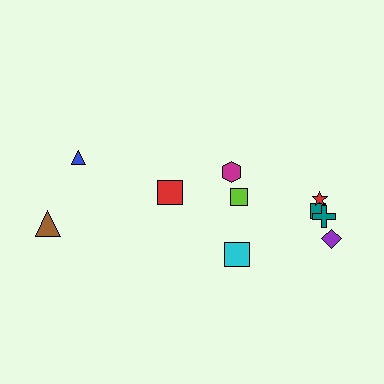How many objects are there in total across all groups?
There are 10 objects.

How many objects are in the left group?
There are 3 objects.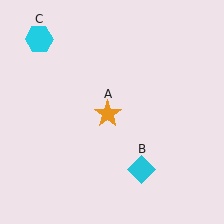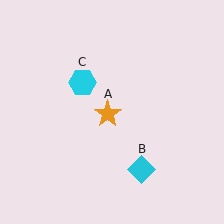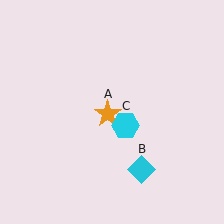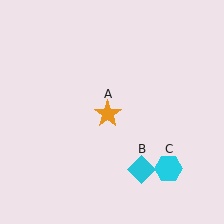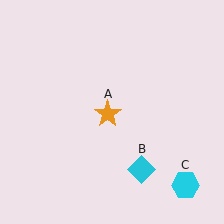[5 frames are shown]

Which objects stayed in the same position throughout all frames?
Orange star (object A) and cyan diamond (object B) remained stationary.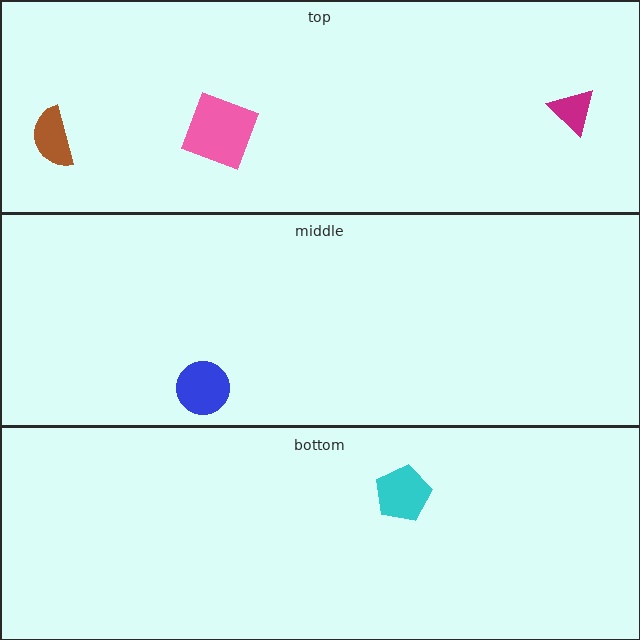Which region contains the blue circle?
The middle region.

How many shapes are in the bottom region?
1.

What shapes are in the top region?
The brown semicircle, the magenta triangle, the pink square.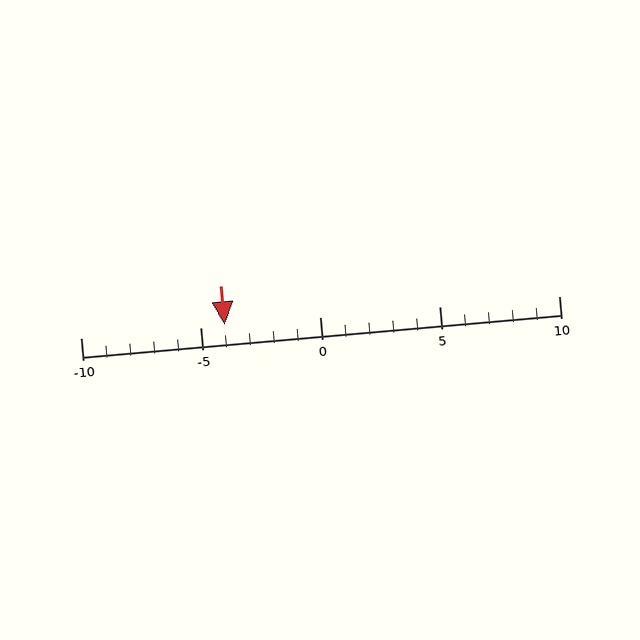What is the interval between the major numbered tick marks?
The major tick marks are spaced 5 units apart.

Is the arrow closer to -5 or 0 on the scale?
The arrow is closer to -5.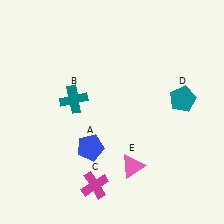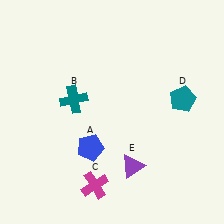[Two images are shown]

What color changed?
The triangle (E) changed from pink in Image 1 to purple in Image 2.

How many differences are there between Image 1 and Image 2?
There is 1 difference between the two images.